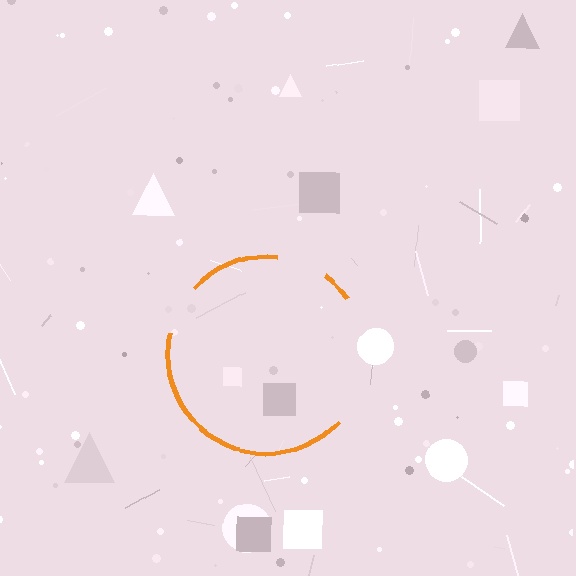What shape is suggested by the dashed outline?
The dashed outline suggests a circle.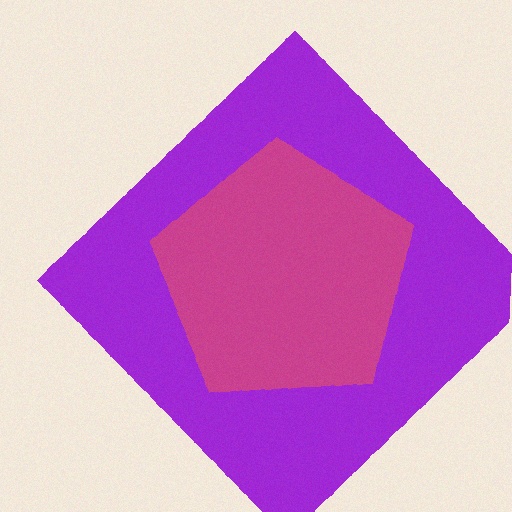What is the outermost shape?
The purple diamond.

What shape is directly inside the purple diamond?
The magenta pentagon.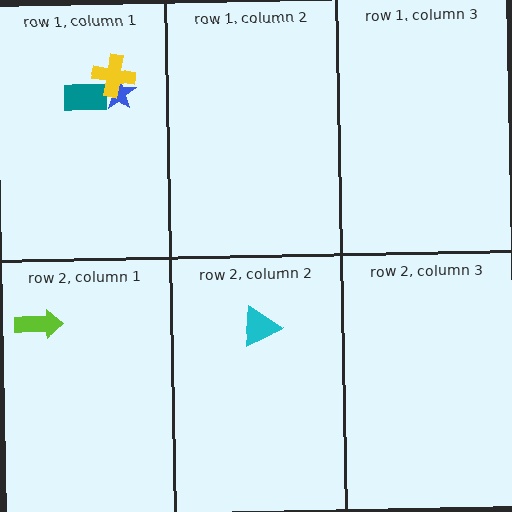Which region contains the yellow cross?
The row 1, column 1 region.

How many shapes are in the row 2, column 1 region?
1.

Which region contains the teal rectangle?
The row 1, column 1 region.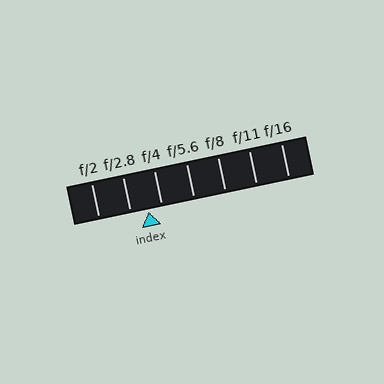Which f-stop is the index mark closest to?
The index mark is closest to f/4.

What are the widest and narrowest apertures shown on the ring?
The widest aperture shown is f/2 and the narrowest is f/16.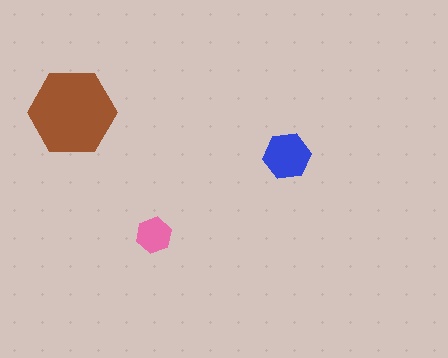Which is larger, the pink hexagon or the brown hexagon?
The brown one.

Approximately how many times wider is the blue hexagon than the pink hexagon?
About 1.5 times wider.